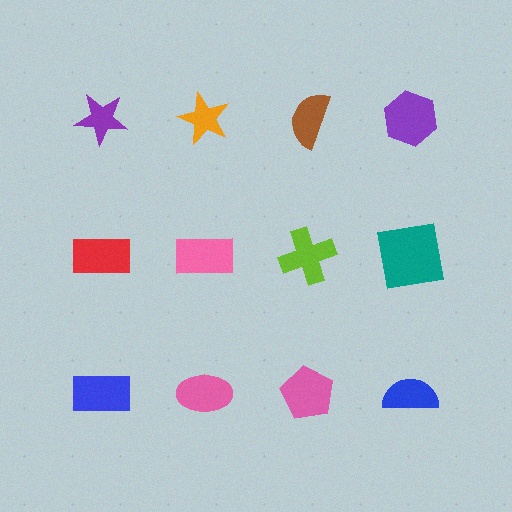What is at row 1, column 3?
A brown semicircle.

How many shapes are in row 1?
4 shapes.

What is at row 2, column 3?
A lime cross.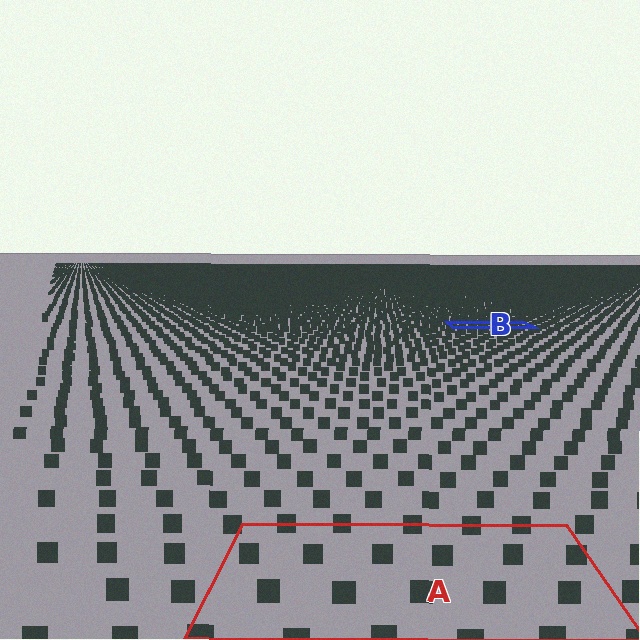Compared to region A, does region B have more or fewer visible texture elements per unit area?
Region B has more texture elements per unit area — they are packed more densely because it is farther away.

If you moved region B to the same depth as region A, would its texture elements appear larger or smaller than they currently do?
They would appear larger. At a closer depth, the same texture elements are projected at a bigger on-screen size.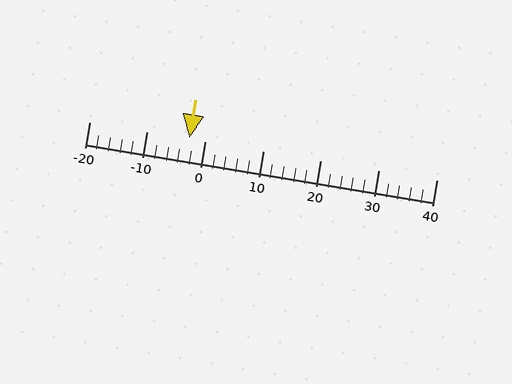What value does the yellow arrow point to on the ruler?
The yellow arrow points to approximately -3.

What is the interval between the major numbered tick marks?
The major tick marks are spaced 10 units apart.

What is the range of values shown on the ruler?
The ruler shows values from -20 to 40.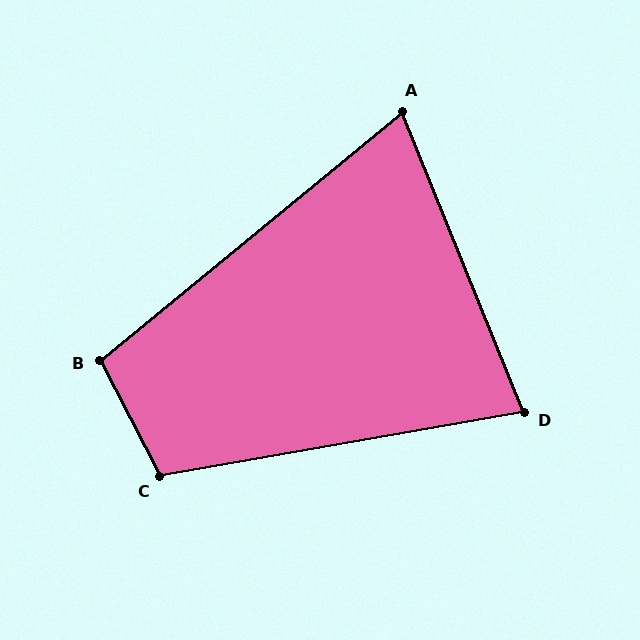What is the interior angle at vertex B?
Approximately 102 degrees (obtuse).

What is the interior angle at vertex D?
Approximately 78 degrees (acute).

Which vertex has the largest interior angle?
C, at approximately 107 degrees.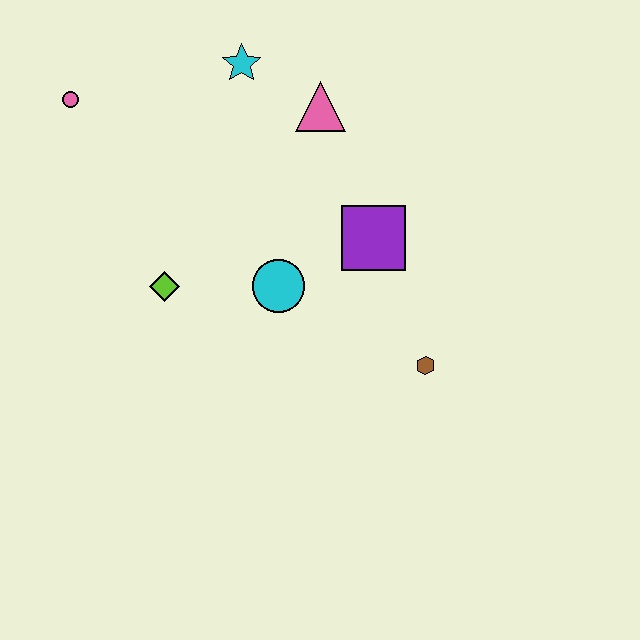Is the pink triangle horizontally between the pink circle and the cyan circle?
No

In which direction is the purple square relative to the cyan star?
The purple square is below the cyan star.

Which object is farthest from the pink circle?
The brown hexagon is farthest from the pink circle.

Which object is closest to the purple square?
The cyan circle is closest to the purple square.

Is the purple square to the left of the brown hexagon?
Yes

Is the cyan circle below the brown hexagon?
No